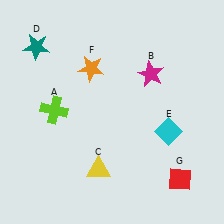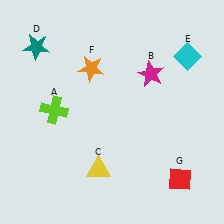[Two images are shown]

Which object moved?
The cyan diamond (E) moved up.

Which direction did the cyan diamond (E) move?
The cyan diamond (E) moved up.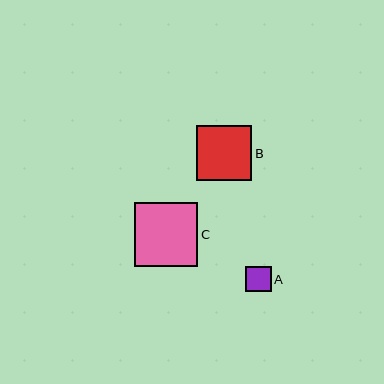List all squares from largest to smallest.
From largest to smallest: C, B, A.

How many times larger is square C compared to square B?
Square C is approximately 1.2 times the size of square B.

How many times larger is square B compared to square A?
Square B is approximately 2.2 times the size of square A.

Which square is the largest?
Square C is the largest with a size of approximately 63 pixels.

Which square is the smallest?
Square A is the smallest with a size of approximately 25 pixels.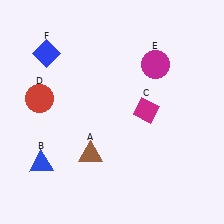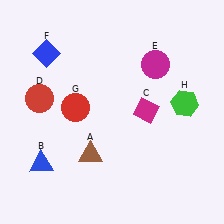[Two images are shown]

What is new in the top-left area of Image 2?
A red circle (G) was added in the top-left area of Image 2.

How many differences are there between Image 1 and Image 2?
There are 2 differences between the two images.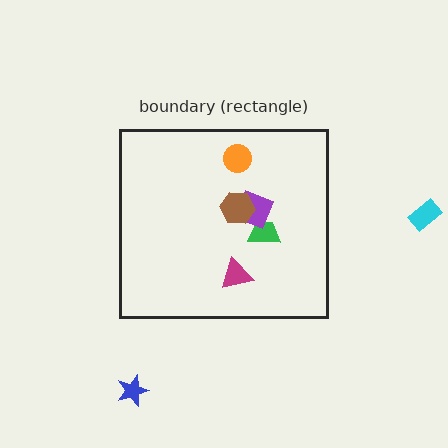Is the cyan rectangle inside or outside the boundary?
Outside.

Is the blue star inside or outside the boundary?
Outside.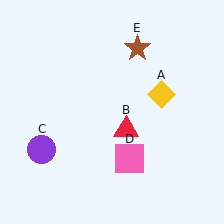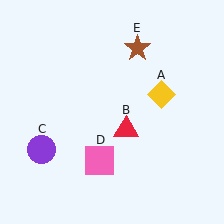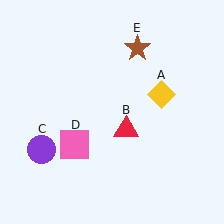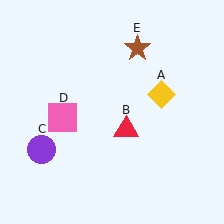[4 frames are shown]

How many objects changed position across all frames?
1 object changed position: pink square (object D).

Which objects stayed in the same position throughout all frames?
Yellow diamond (object A) and red triangle (object B) and purple circle (object C) and brown star (object E) remained stationary.